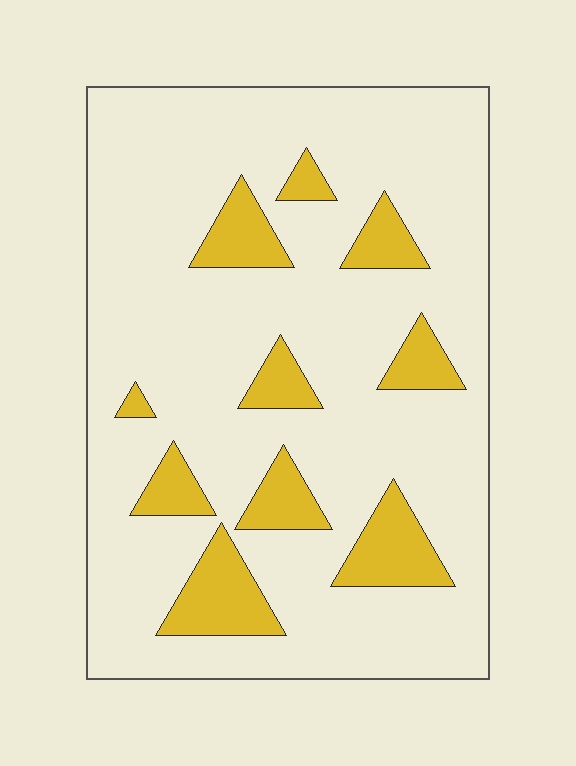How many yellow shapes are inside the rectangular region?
10.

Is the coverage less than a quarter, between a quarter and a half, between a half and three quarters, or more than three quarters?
Less than a quarter.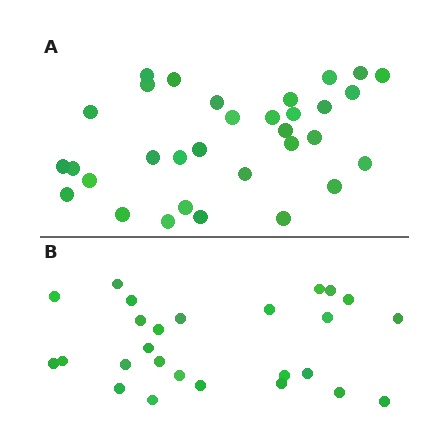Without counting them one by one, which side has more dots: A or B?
Region A (the top region) has more dots.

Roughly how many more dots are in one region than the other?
Region A has about 6 more dots than region B.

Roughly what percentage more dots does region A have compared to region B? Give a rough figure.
About 25% more.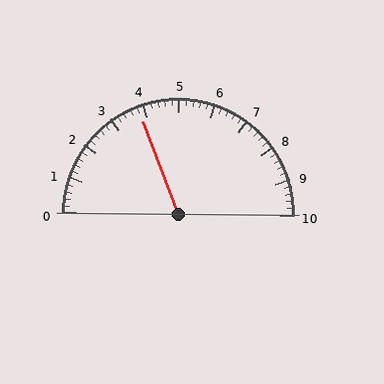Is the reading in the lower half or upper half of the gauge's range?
The reading is in the lower half of the range (0 to 10).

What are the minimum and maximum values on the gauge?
The gauge ranges from 0 to 10.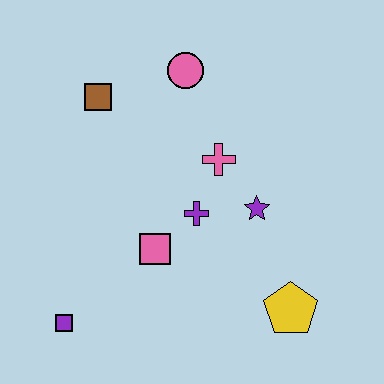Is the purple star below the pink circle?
Yes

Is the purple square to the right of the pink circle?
No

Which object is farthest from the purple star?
The purple square is farthest from the purple star.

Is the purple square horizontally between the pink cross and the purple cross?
No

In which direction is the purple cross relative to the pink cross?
The purple cross is below the pink cross.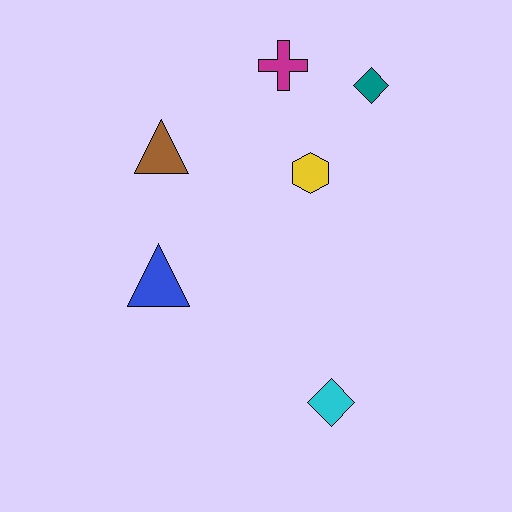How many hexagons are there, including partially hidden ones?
There is 1 hexagon.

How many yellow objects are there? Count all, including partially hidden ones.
There is 1 yellow object.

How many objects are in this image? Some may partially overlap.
There are 6 objects.